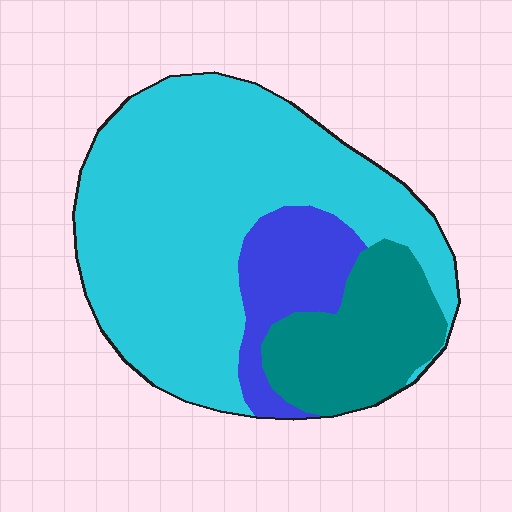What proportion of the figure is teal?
Teal takes up about one fifth (1/5) of the figure.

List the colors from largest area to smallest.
From largest to smallest: cyan, teal, blue.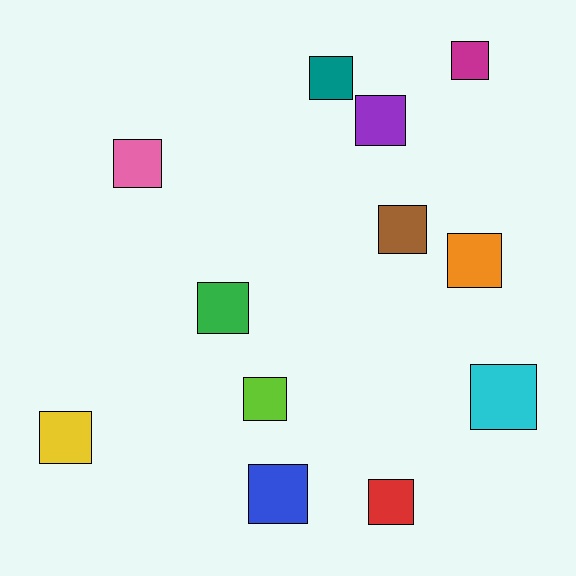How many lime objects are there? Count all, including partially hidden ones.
There is 1 lime object.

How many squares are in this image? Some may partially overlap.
There are 12 squares.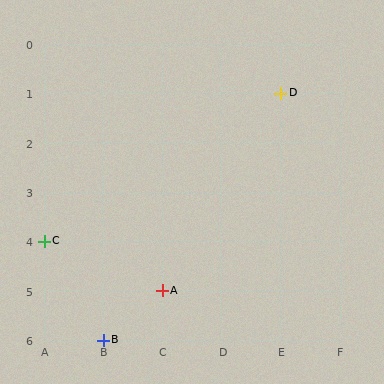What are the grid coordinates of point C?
Point C is at grid coordinates (A, 4).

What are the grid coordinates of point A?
Point A is at grid coordinates (C, 5).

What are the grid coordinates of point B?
Point B is at grid coordinates (B, 6).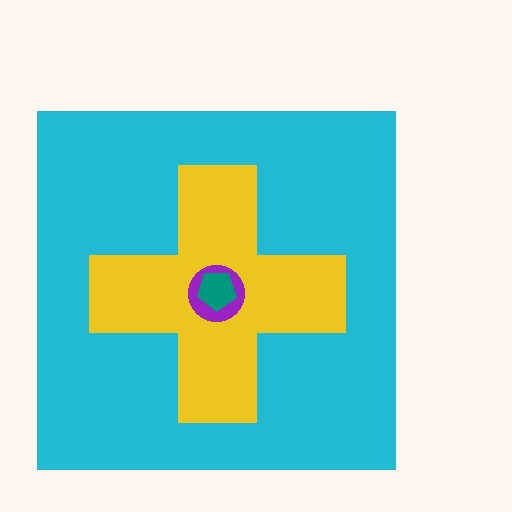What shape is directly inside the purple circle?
The teal pentagon.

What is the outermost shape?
The cyan square.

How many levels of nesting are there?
4.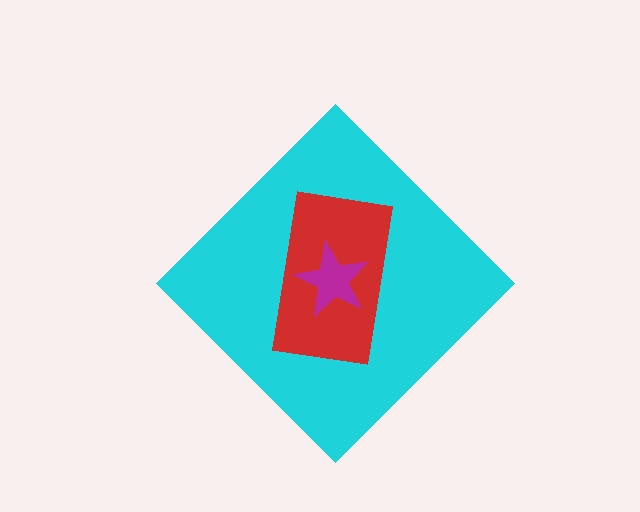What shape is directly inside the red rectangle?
The magenta star.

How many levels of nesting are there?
3.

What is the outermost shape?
The cyan diamond.